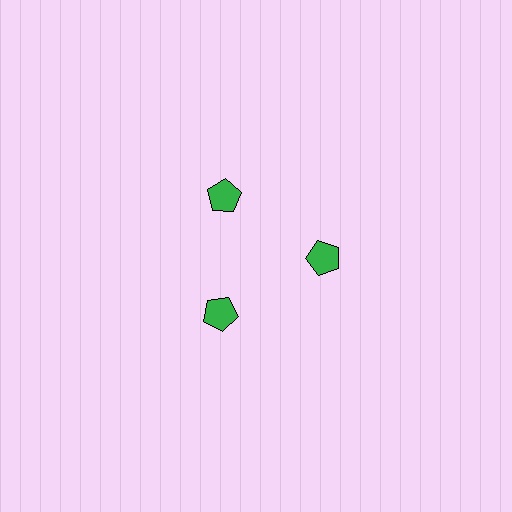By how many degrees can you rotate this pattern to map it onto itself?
The pattern maps onto itself every 120 degrees of rotation.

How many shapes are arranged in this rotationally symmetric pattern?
There are 3 shapes, arranged in 3 groups of 1.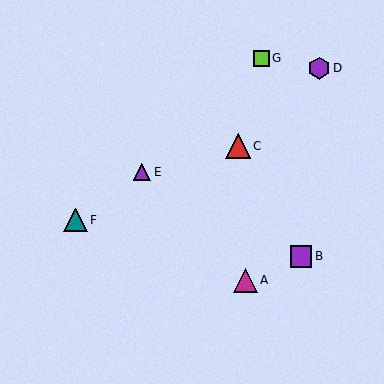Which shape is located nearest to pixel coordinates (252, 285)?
The magenta triangle (labeled A) at (245, 280) is nearest to that location.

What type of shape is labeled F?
Shape F is a teal triangle.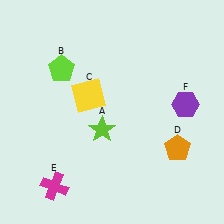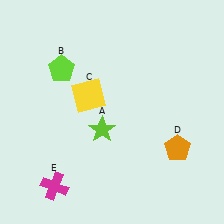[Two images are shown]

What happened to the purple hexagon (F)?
The purple hexagon (F) was removed in Image 2. It was in the top-right area of Image 1.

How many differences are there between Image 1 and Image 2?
There is 1 difference between the two images.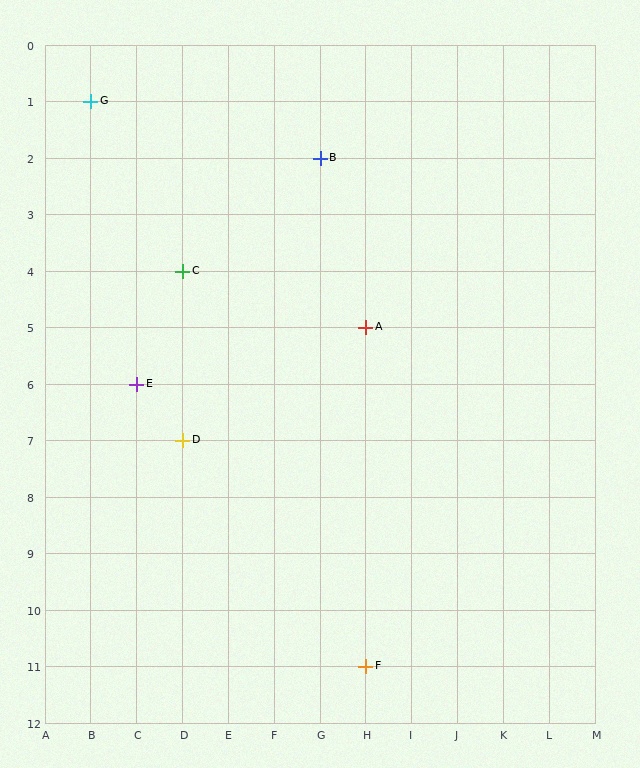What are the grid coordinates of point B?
Point B is at grid coordinates (G, 2).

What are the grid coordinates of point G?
Point G is at grid coordinates (B, 1).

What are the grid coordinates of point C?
Point C is at grid coordinates (D, 4).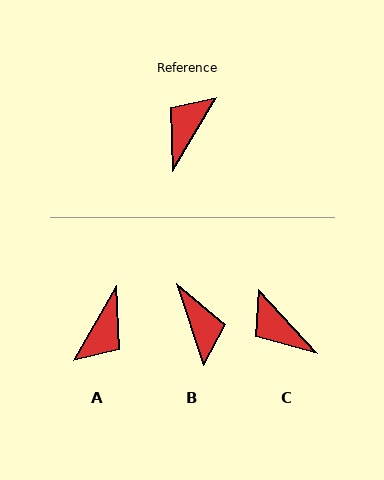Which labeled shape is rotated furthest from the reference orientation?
A, about 179 degrees away.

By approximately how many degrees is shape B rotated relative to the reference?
Approximately 131 degrees clockwise.